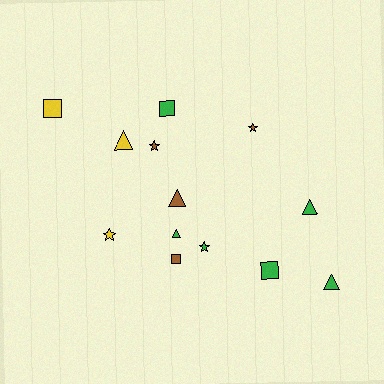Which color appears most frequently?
Green, with 6 objects.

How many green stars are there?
There is 1 green star.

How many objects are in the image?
There are 13 objects.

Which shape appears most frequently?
Triangle, with 5 objects.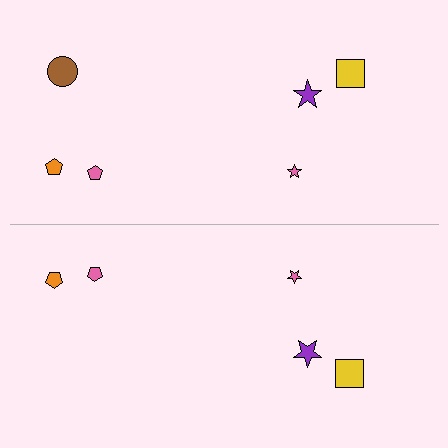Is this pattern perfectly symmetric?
No, the pattern is not perfectly symmetric. A brown circle is missing from the bottom side.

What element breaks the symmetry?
A brown circle is missing from the bottom side.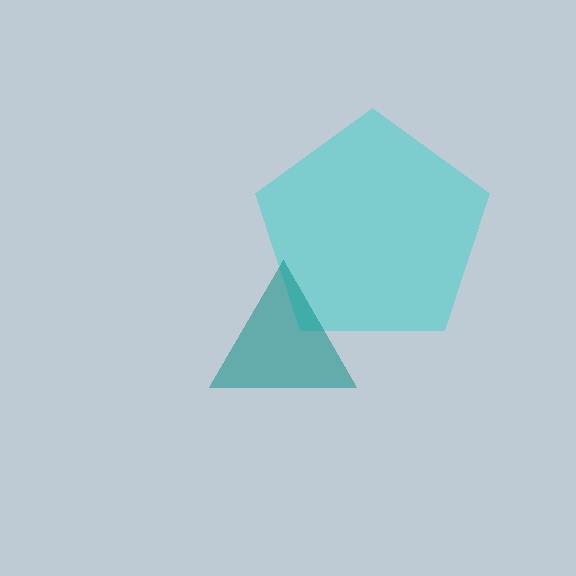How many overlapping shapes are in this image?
There are 2 overlapping shapes in the image.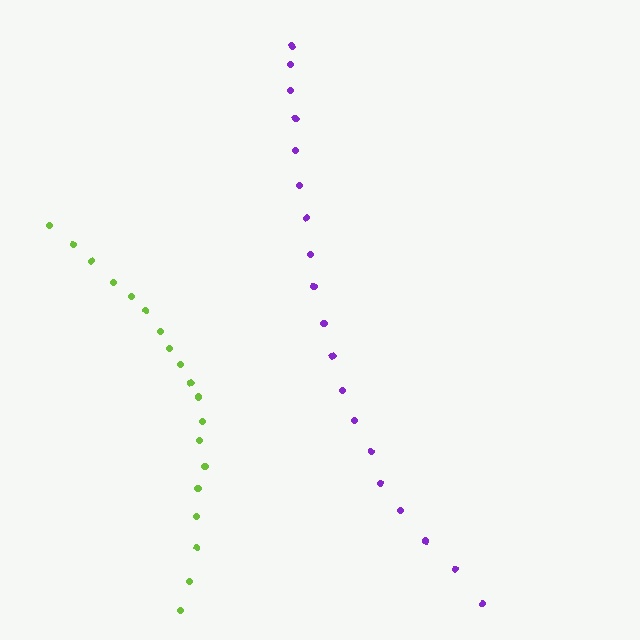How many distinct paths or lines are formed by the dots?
There are 2 distinct paths.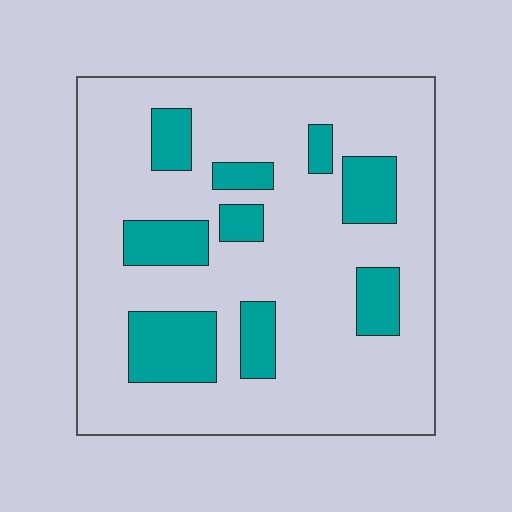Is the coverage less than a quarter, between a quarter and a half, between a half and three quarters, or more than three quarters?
Less than a quarter.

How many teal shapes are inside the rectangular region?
9.